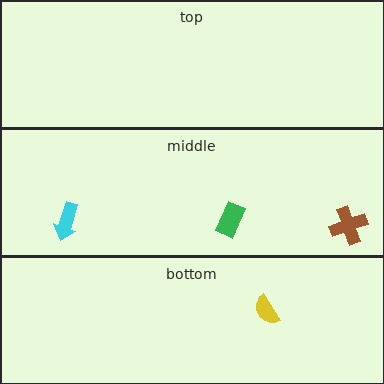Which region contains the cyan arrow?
The middle region.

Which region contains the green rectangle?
The middle region.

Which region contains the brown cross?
The middle region.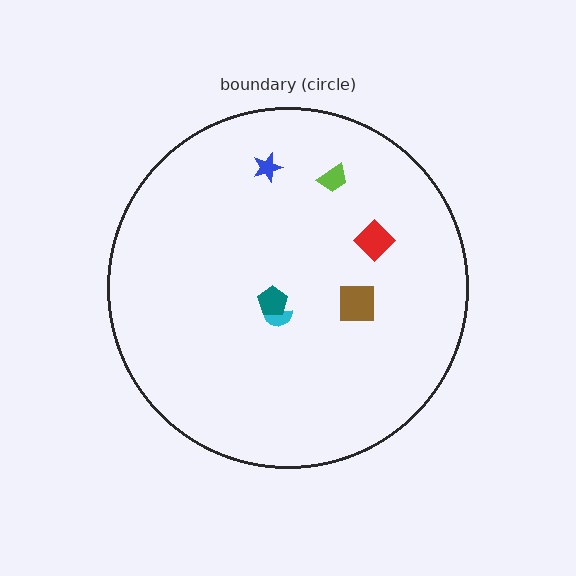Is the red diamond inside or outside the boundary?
Inside.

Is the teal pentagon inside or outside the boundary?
Inside.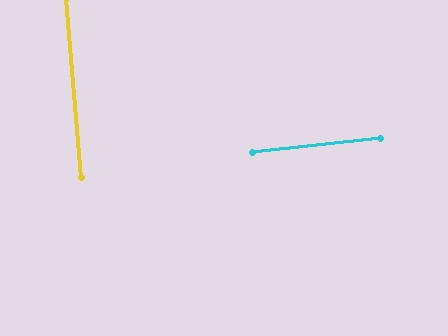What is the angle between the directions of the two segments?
Approximately 88 degrees.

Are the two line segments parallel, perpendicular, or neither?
Perpendicular — they meet at approximately 88°.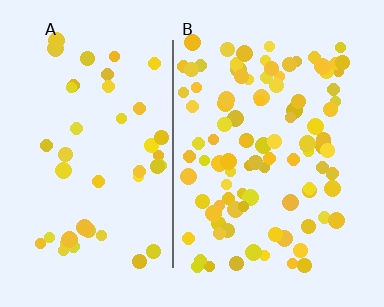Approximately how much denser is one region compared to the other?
Approximately 2.2× — region B over region A.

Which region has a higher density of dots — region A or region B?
B (the right).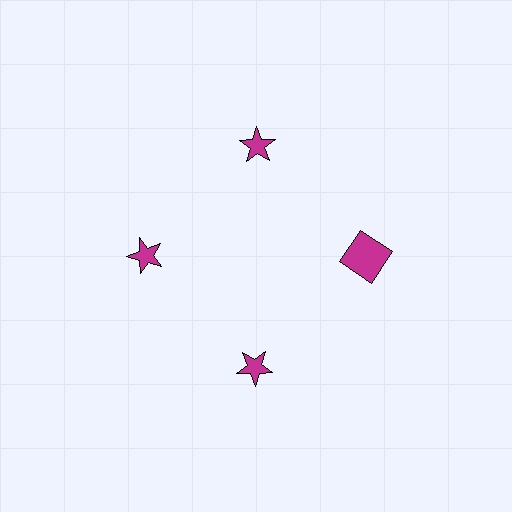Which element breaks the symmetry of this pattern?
The magenta square at roughly the 3 o'clock position breaks the symmetry. All other shapes are magenta stars.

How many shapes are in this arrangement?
There are 4 shapes arranged in a ring pattern.